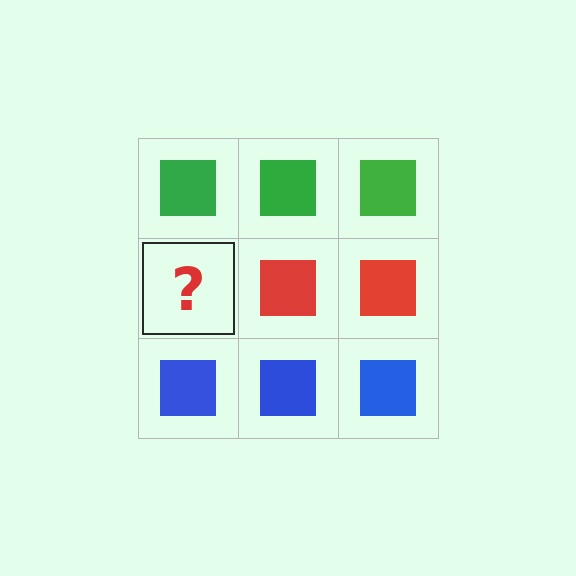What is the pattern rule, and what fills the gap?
The rule is that each row has a consistent color. The gap should be filled with a red square.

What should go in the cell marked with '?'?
The missing cell should contain a red square.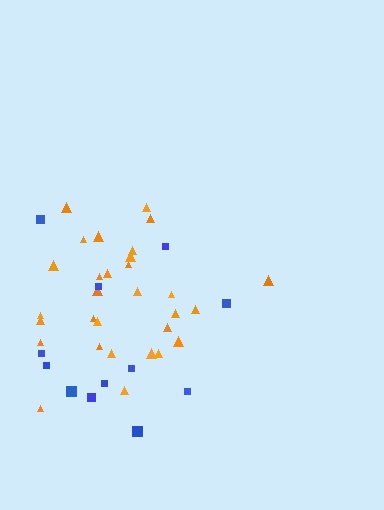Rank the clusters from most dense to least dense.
orange, blue.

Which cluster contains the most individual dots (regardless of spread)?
Orange (30).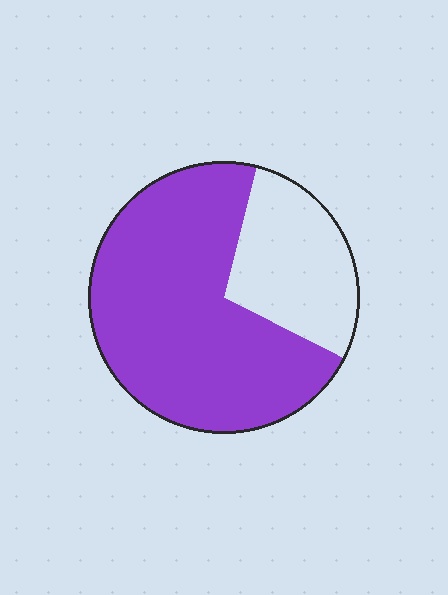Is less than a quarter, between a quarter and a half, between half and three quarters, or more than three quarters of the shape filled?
Between half and three quarters.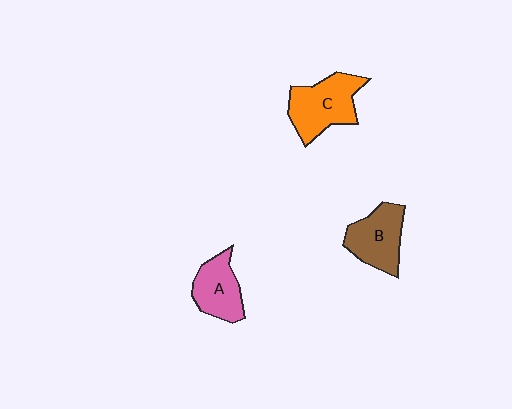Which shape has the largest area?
Shape C (orange).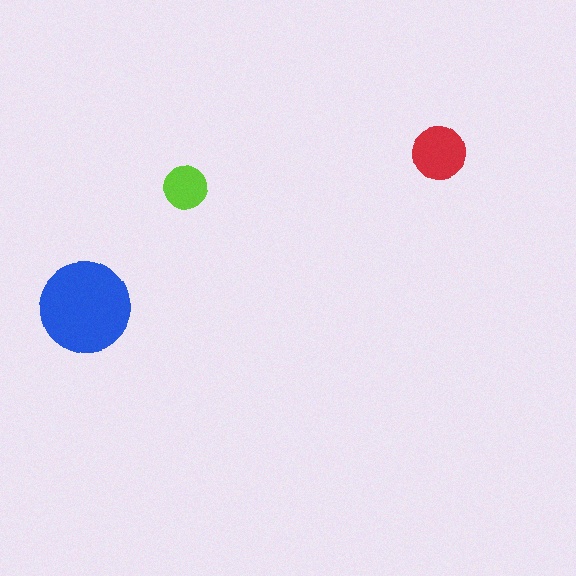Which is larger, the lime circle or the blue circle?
The blue one.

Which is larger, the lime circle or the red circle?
The red one.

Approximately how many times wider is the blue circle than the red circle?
About 1.5 times wider.